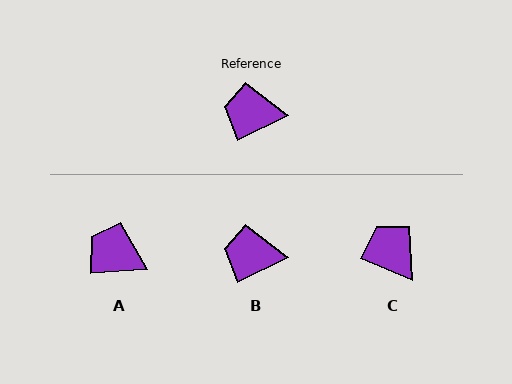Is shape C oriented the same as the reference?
No, it is off by about 48 degrees.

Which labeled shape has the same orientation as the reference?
B.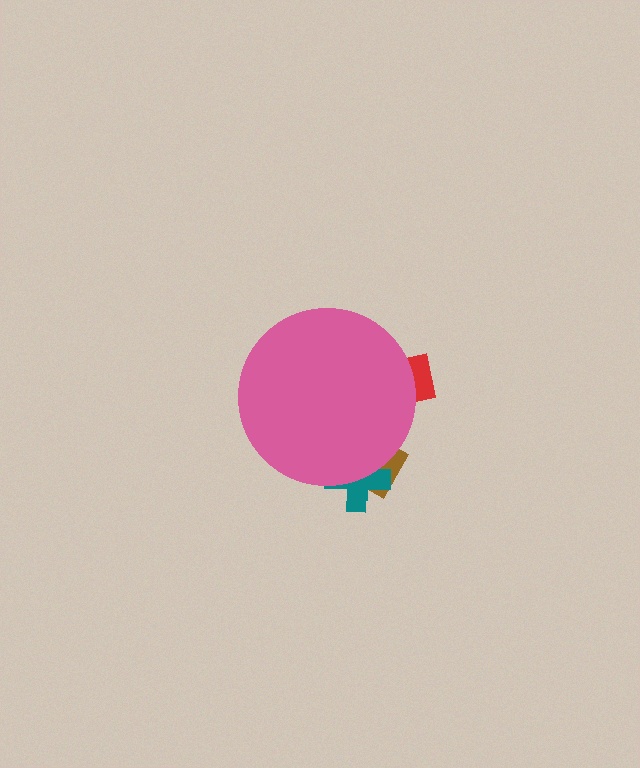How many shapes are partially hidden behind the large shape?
3 shapes are partially hidden.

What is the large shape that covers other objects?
A pink circle.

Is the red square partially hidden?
Yes, the red square is partially hidden behind the pink circle.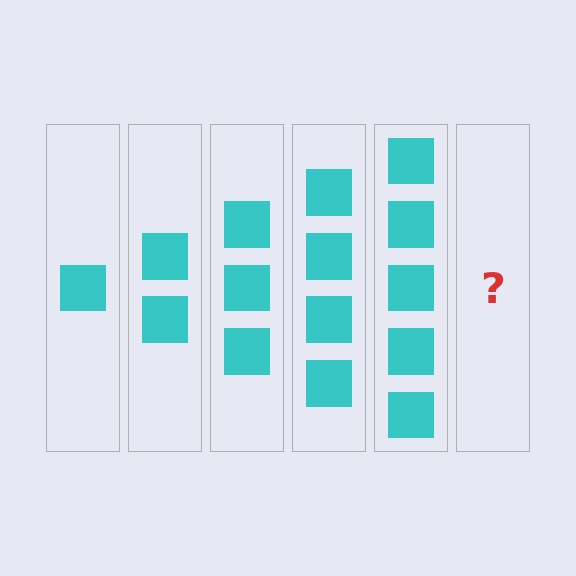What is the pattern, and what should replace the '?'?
The pattern is that each step adds one more square. The '?' should be 6 squares.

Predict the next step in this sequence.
The next step is 6 squares.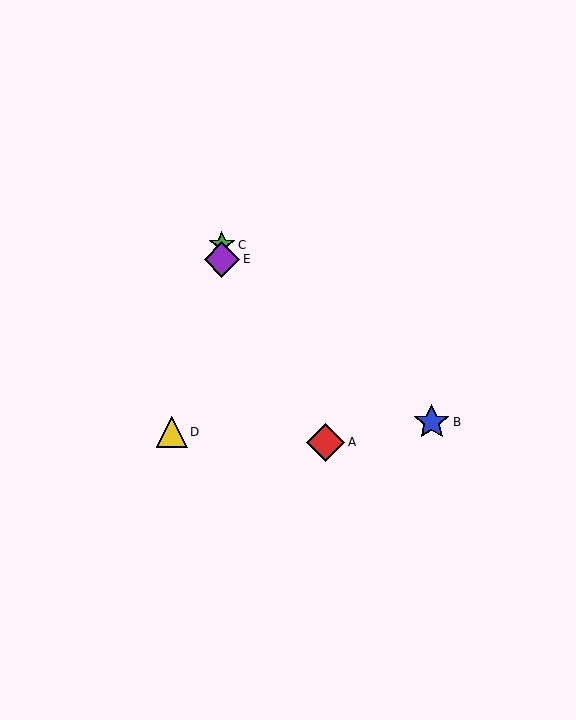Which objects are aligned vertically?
Objects C, E are aligned vertically.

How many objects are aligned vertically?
2 objects (C, E) are aligned vertically.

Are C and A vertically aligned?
No, C is at x≈222 and A is at x≈326.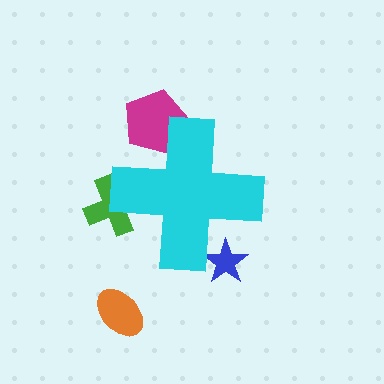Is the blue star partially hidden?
Yes, the blue star is partially hidden behind the cyan cross.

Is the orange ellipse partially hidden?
No, the orange ellipse is fully visible.